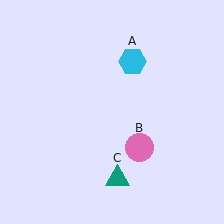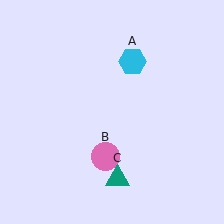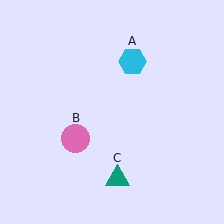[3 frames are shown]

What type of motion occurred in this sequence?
The pink circle (object B) rotated clockwise around the center of the scene.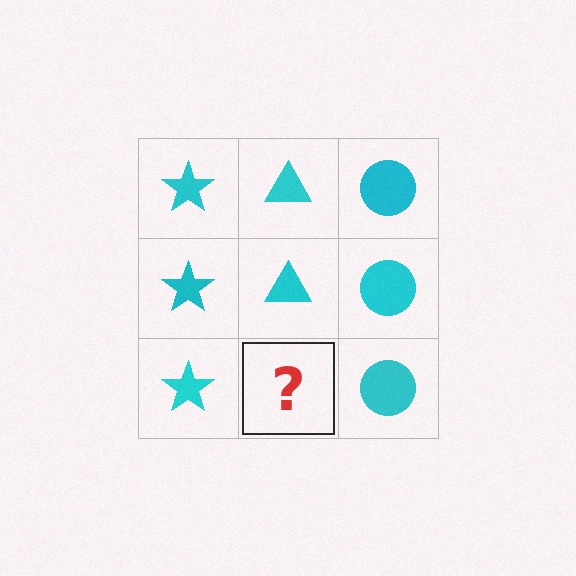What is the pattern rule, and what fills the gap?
The rule is that each column has a consistent shape. The gap should be filled with a cyan triangle.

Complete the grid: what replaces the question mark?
The question mark should be replaced with a cyan triangle.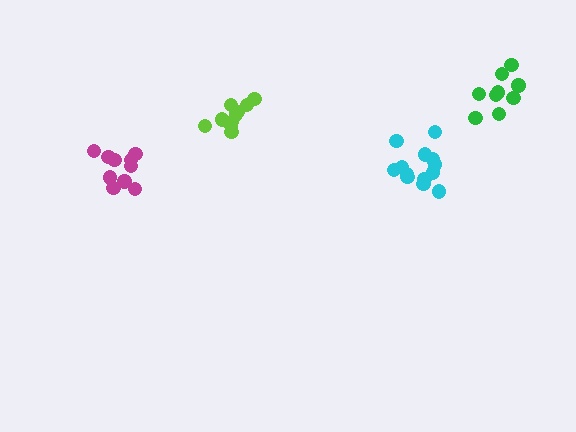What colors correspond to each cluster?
The clusters are colored: green, cyan, magenta, lime.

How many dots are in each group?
Group 1: 9 dots, Group 2: 13 dots, Group 3: 10 dots, Group 4: 10 dots (42 total).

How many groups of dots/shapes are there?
There are 4 groups.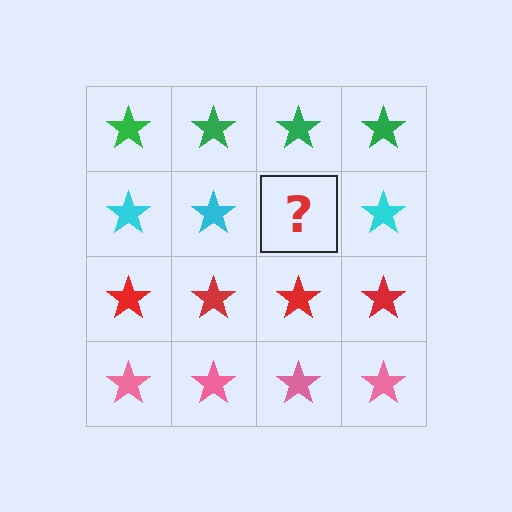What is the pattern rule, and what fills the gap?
The rule is that each row has a consistent color. The gap should be filled with a cyan star.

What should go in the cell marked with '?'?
The missing cell should contain a cyan star.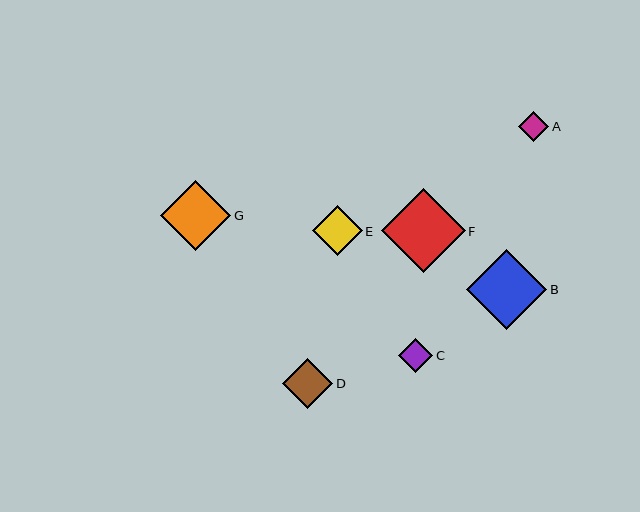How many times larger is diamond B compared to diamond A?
Diamond B is approximately 2.7 times the size of diamond A.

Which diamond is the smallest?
Diamond A is the smallest with a size of approximately 30 pixels.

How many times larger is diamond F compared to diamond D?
Diamond F is approximately 1.7 times the size of diamond D.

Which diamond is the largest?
Diamond F is the largest with a size of approximately 84 pixels.